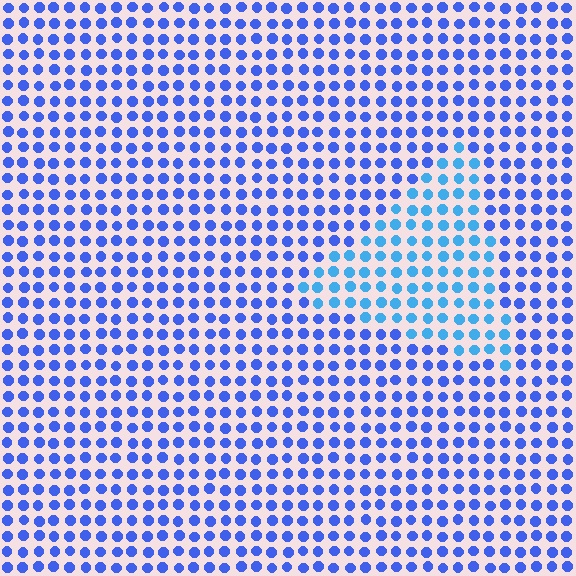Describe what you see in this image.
The image is filled with small blue elements in a uniform arrangement. A triangle-shaped region is visible where the elements are tinted to a slightly different hue, forming a subtle color boundary.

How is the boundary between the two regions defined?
The boundary is defined purely by a slight shift in hue (about 27 degrees). Spacing, size, and orientation are identical on both sides.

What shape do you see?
I see a triangle.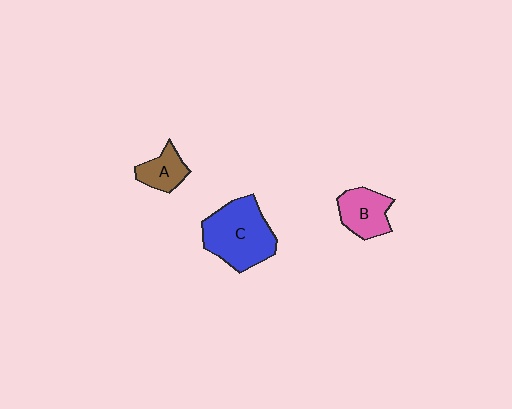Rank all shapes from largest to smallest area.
From largest to smallest: C (blue), B (pink), A (brown).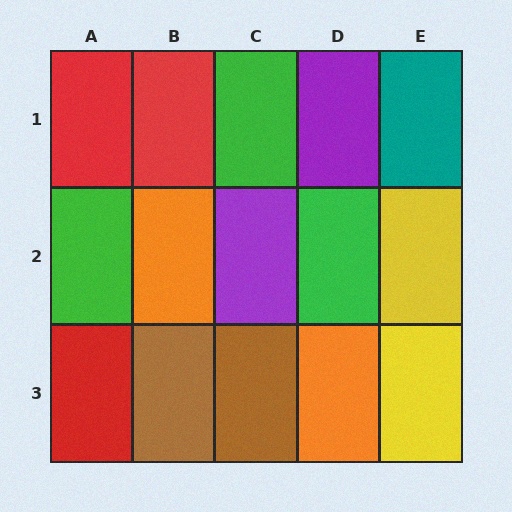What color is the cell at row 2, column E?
Yellow.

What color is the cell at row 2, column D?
Green.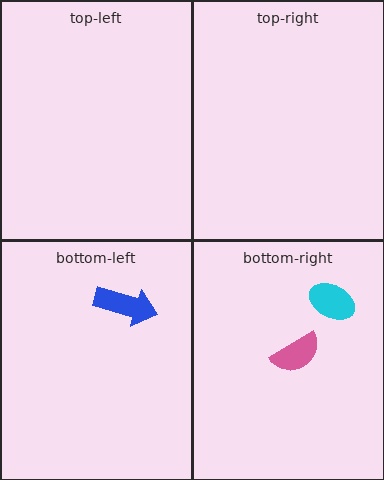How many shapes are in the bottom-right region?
2.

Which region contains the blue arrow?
The bottom-left region.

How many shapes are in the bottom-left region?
1.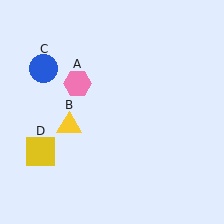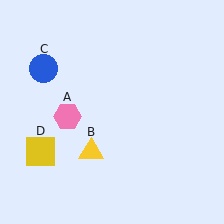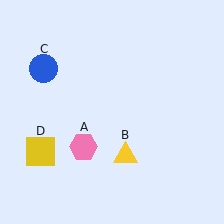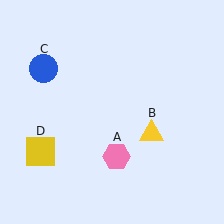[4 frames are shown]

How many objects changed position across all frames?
2 objects changed position: pink hexagon (object A), yellow triangle (object B).